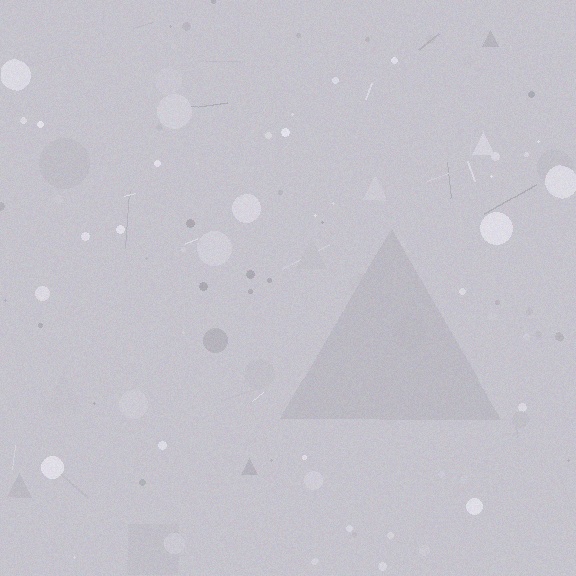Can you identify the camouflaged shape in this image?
The camouflaged shape is a triangle.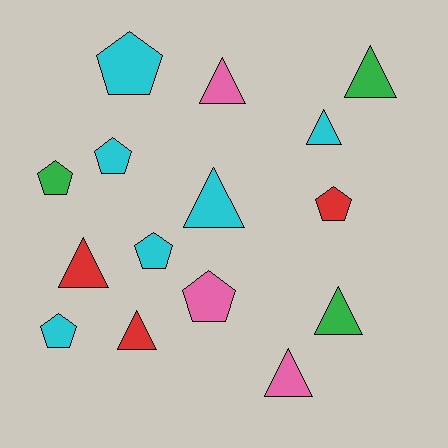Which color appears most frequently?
Cyan, with 6 objects.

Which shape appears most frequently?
Triangle, with 8 objects.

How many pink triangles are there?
There are 2 pink triangles.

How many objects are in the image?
There are 15 objects.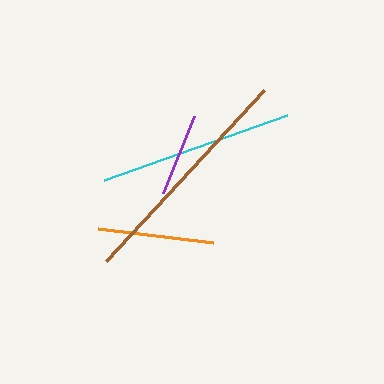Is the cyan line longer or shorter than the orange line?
The cyan line is longer than the orange line.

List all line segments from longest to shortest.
From longest to shortest: brown, cyan, orange, purple.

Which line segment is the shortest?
The purple line is the shortest at approximately 83 pixels.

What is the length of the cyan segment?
The cyan segment is approximately 194 pixels long.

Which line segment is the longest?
The brown line is the longest at approximately 233 pixels.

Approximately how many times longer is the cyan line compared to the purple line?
The cyan line is approximately 2.3 times the length of the purple line.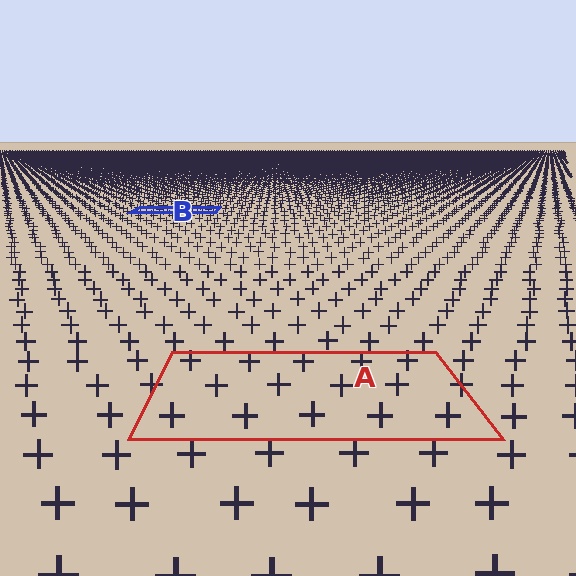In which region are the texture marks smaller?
The texture marks are smaller in region B, because it is farther away.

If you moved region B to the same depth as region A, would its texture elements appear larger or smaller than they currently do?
They would appear larger. At a closer depth, the same texture elements are projected at a bigger on-screen size.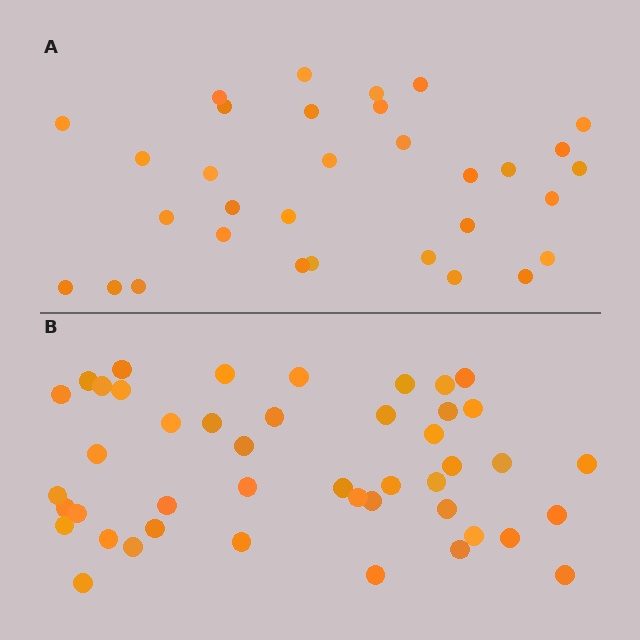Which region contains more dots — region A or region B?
Region B (the bottom region) has more dots.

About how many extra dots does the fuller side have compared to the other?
Region B has approximately 15 more dots than region A.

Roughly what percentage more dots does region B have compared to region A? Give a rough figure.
About 40% more.